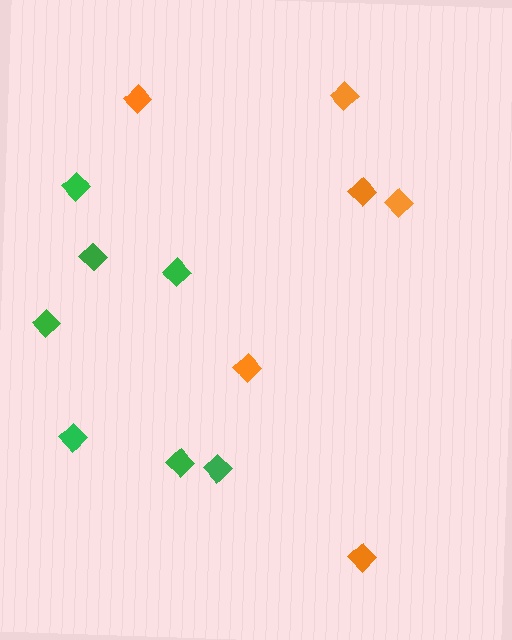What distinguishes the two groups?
There are 2 groups: one group of orange diamonds (6) and one group of green diamonds (7).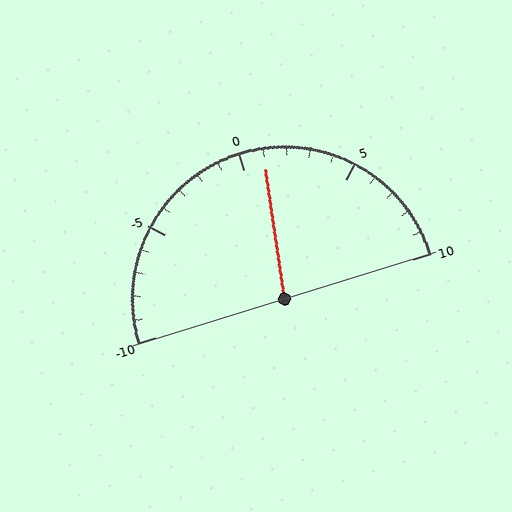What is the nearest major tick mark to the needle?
The nearest major tick mark is 0.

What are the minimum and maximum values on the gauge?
The gauge ranges from -10 to 10.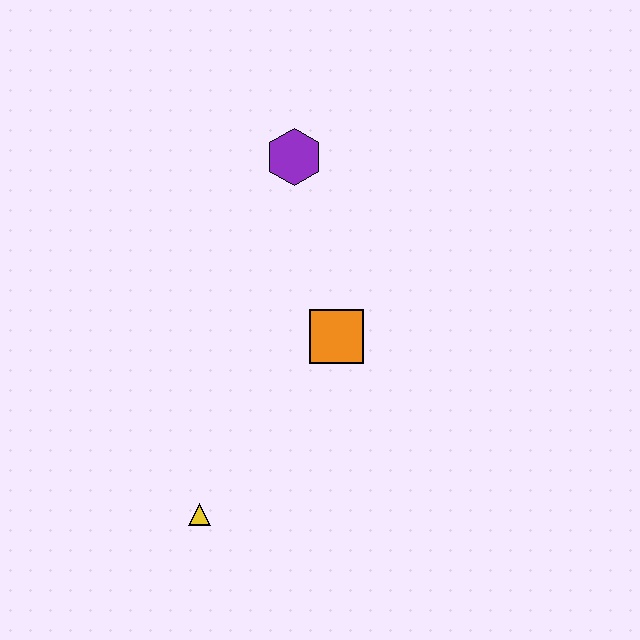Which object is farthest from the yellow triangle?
The purple hexagon is farthest from the yellow triangle.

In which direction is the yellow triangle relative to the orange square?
The yellow triangle is below the orange square.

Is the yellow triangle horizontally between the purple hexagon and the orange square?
No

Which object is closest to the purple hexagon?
The orange square is closest to the purple hexagon.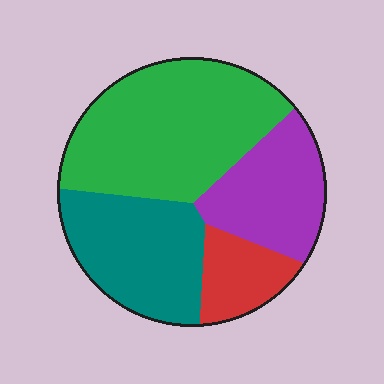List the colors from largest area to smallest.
From largest to smallest: green, teal, purple, red.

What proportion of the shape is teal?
Teal takes up between a sixth and a third of the shape.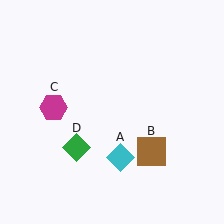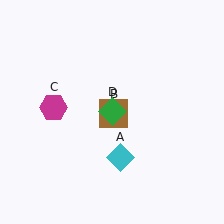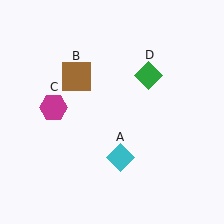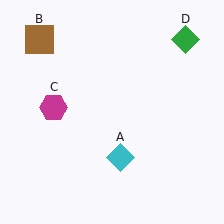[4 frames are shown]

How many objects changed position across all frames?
2 objects changed position: brown square (object B), green diamond (object D).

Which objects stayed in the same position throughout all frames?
Cyan diamond (object A) and magenta hexagon (object C) remained stationary.